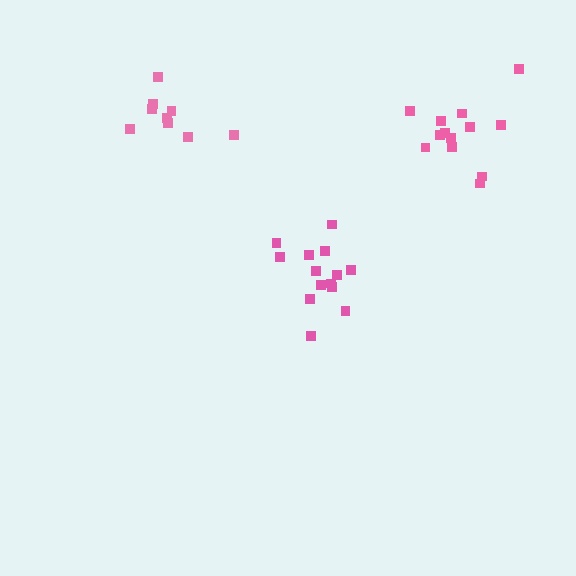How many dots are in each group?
Group 1: 14 dots, Group 2: 9 dots, Group 3: 13 dots (36 total).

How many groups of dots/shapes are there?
There are 3 groups.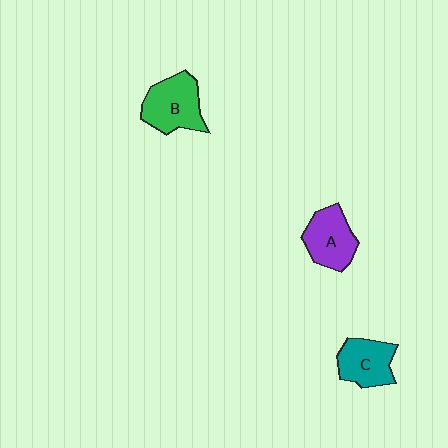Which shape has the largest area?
Shape B (green).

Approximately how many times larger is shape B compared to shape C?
Approximately 1.2 times.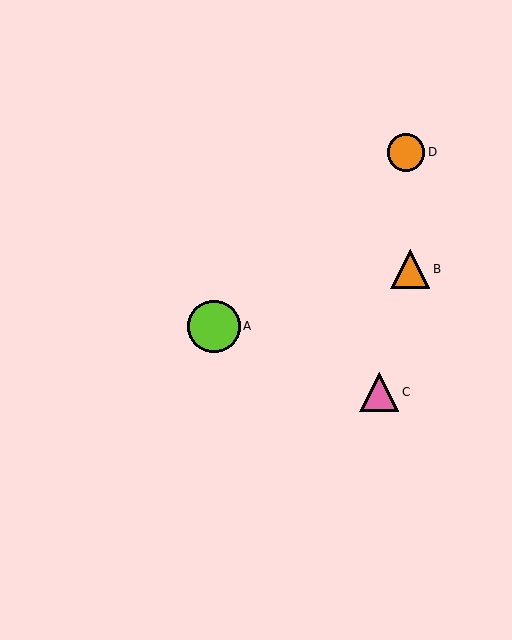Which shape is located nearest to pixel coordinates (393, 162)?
The orange circle (labeled D) at (406, 152) is nearest to that location.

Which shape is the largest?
The lime circle (labeled A) is the largest.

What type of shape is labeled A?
Shape A is a lime circle.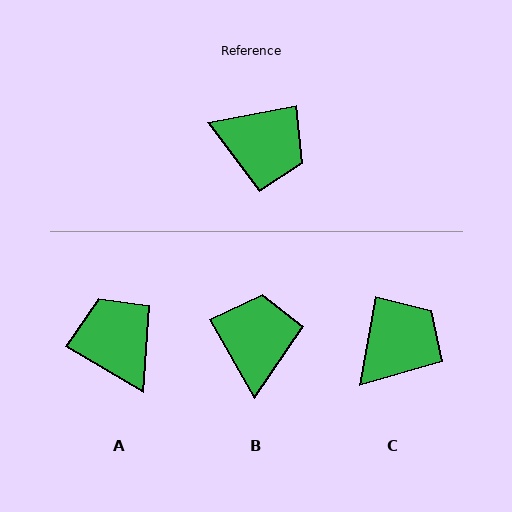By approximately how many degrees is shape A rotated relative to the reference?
Approximately 139 degrees counter-clockwise.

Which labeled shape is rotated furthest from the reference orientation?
A, about 139 degrees away.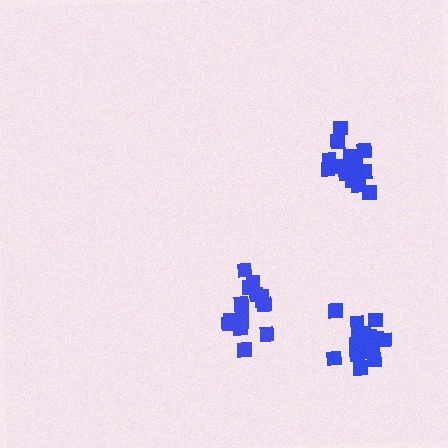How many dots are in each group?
Group 1: 17 dots, Group 2: 17 dots, Group 3: 18 dots (52 total).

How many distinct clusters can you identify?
There are 3 distinct clusters.